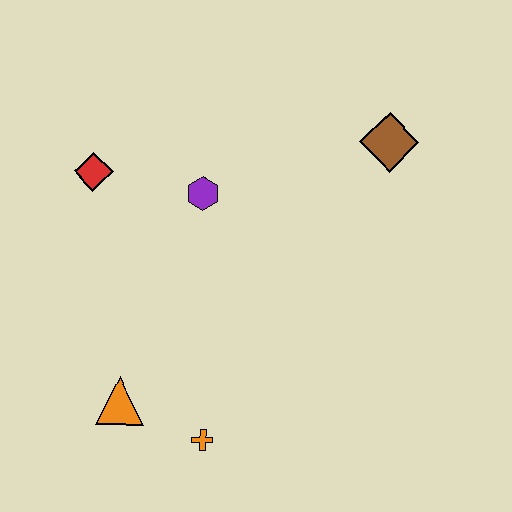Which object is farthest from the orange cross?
The brown diamond is farthest from the orange cross.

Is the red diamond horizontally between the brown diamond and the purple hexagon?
No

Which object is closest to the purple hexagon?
The red diamond is closest to the purple hexagon.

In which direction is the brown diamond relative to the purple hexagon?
The brown diamond is to the right of the purple hexagon.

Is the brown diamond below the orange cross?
No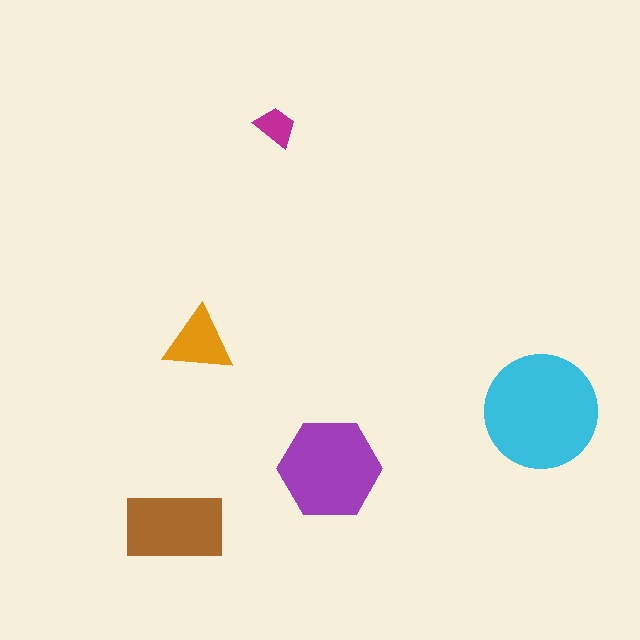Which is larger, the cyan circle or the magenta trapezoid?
The cyan circle.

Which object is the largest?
The cyan circle.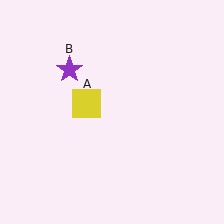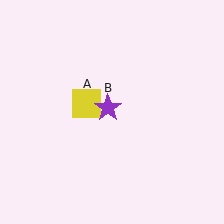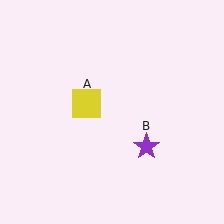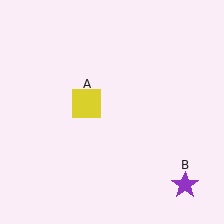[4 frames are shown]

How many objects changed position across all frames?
1 object changed position: purple star (object B).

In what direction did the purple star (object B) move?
The purple star (object B) moved down and to the right.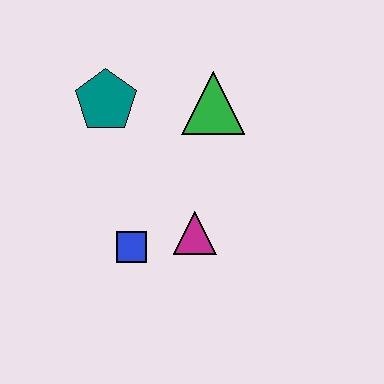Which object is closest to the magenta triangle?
The blue square is closest to the magenta triangle.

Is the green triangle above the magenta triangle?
Yes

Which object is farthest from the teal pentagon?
The magenta triangle is farthest from the teal pentagon.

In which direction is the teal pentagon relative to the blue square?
The teal pentagon is above the blue square.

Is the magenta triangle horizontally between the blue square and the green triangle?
Yes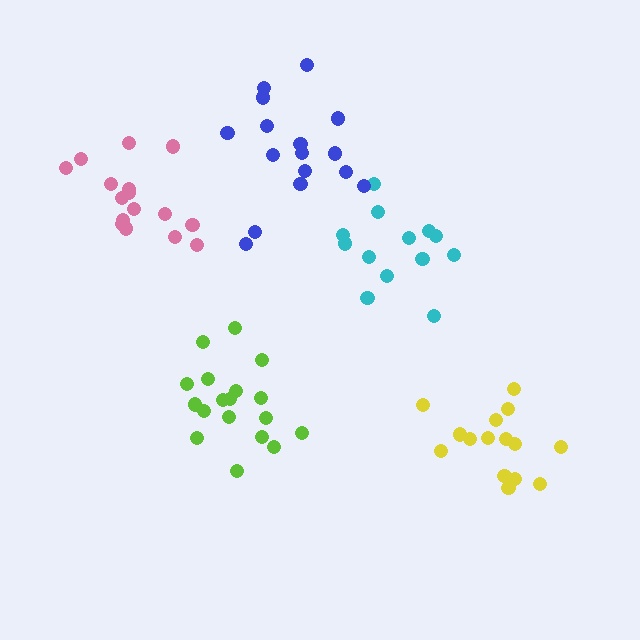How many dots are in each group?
Group 1: 15 dots, Group 2: 16 dots, Group 3: 18 dots, Group 4: 13 dots, Group 5: 16 dots (78 total).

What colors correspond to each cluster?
The clusters are colored: yellow, pink, lime, cyan, blue.